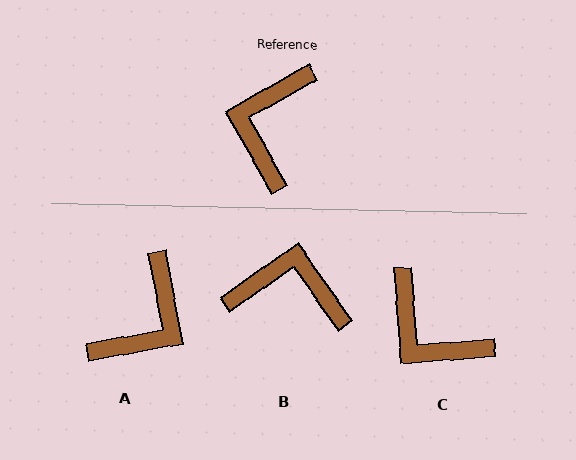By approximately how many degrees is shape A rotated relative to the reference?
Approximately 161 degrees counter-clockwise.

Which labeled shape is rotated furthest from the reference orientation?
A, about 161 degrees away.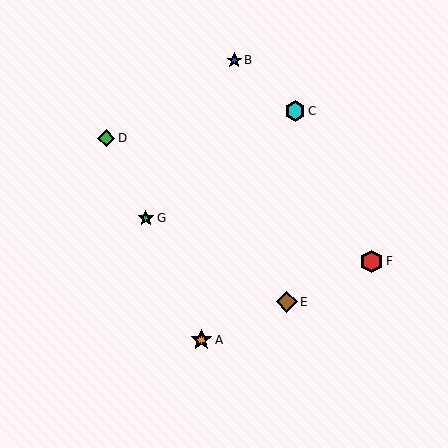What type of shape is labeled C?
Shape C is a cyan hexagon.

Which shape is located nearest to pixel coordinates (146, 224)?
The green star (labeled G) at (146, 218) is nearest to that location.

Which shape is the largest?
The red hexagon (labeled F) is the largest.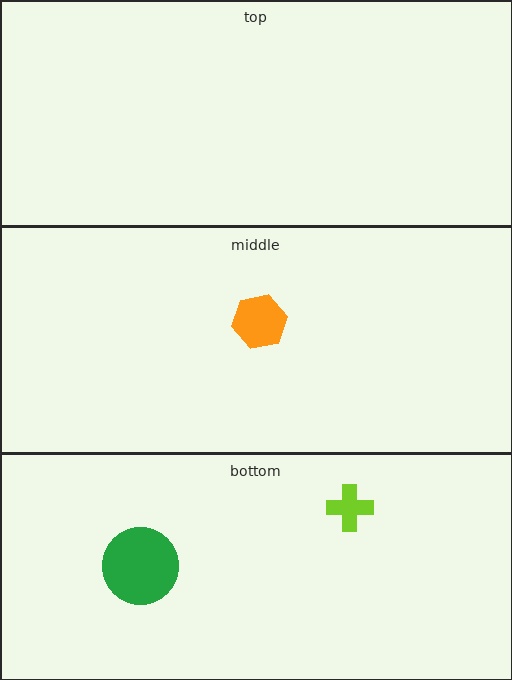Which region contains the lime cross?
The bottom region.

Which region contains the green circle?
The bottom region.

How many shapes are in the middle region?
1.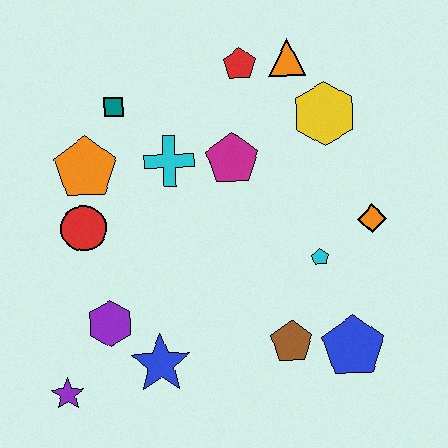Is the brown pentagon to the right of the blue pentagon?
No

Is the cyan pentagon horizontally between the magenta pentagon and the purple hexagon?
No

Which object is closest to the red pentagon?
The orange triangle is closest to the red pentagon.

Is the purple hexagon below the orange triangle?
Yes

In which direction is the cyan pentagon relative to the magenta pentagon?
The cyan pentagon is below the magenta pentagon.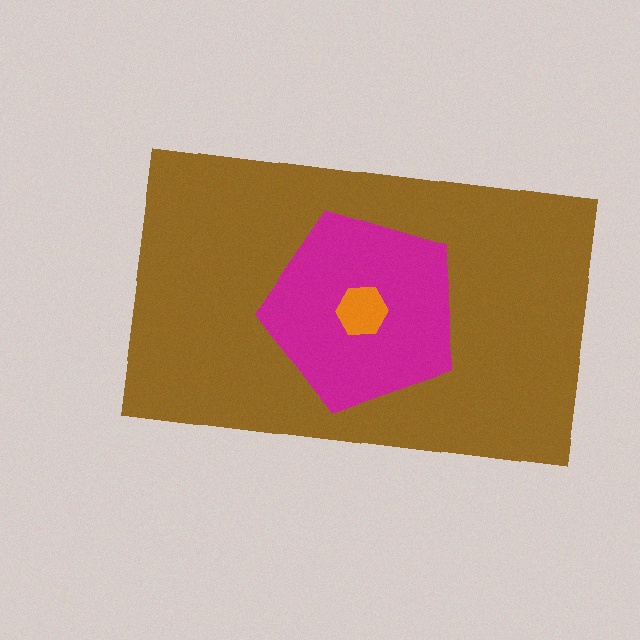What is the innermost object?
The orange hexagon.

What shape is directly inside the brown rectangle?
The magenta pentagon.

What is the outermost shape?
The brown rectangle.